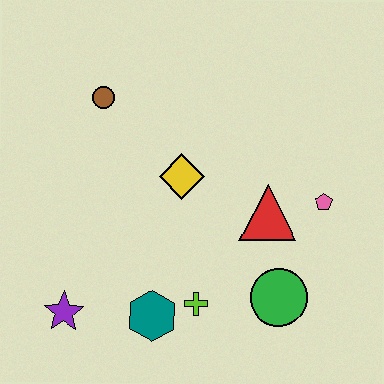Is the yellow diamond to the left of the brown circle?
No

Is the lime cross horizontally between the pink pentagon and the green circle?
No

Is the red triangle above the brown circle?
No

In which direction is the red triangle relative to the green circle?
The red triangle is above the green circle.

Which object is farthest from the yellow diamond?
The purple star is farthest from the yellow diamond.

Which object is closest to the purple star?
The teal hexagon is closest to the purple star.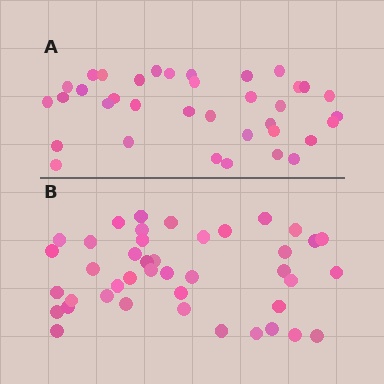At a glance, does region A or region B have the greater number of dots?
Region B (the bottom region) has more dots.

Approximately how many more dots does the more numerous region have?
Region B has about 6 more dots than region A.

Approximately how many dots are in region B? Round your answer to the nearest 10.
About 40 dots. (The exact count is 42, which rounds to 40.)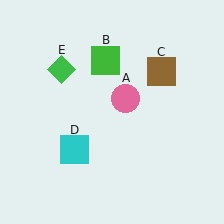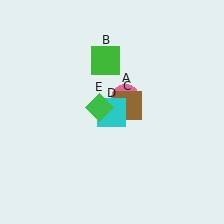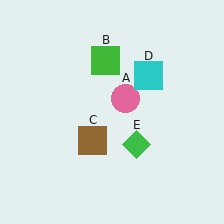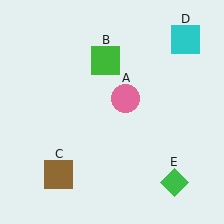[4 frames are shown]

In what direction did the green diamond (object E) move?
The green diamond (object E) moved down and to the right.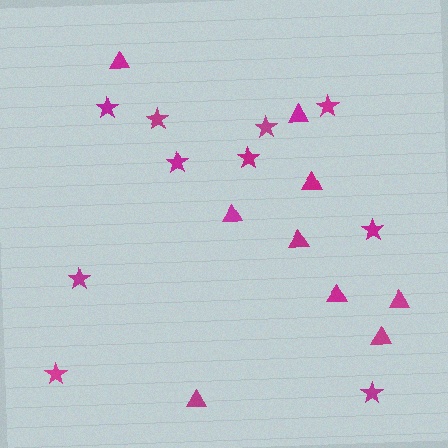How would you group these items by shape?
There are 2 groups: one group of triangles (9) and one group of stars (10).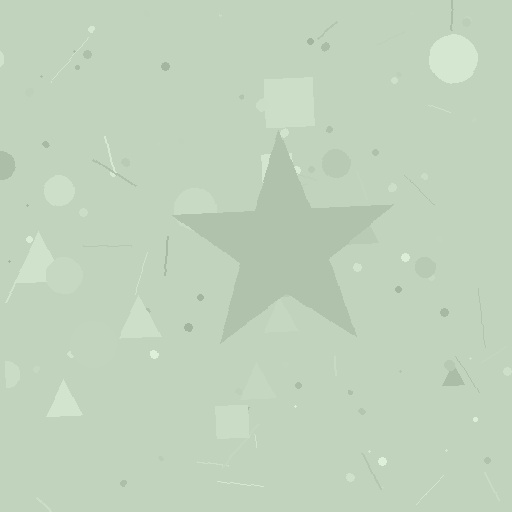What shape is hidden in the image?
A star is hidden in the image.